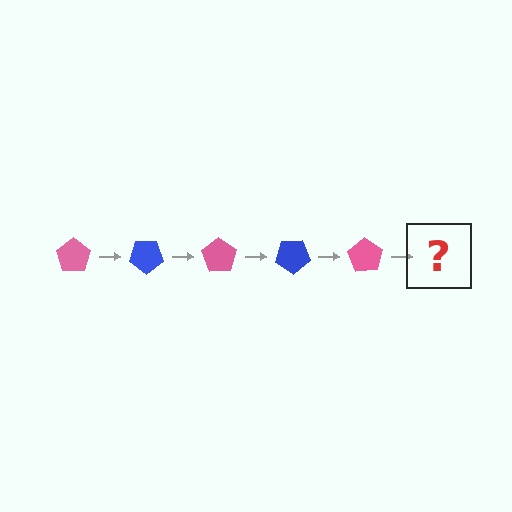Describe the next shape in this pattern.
It should be a blue pentagon, rotated 175 degrees from the start.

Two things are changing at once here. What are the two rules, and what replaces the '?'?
The two rules are that it rotates 35 degrees each step and the color cycles through pink and blue. The '?' should be a blue pentagon, rotated 175 degrees from the start.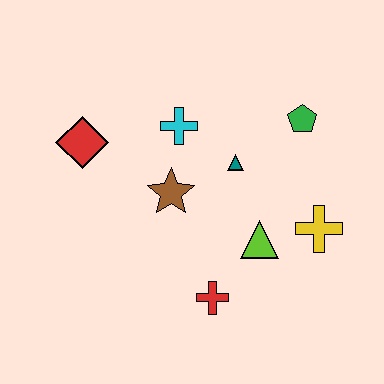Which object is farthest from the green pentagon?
The red diamond is farthest from the green pentagon.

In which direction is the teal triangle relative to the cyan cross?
The teal triangle is to the right of the cyan cross.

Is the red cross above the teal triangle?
No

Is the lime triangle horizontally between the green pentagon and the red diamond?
Yes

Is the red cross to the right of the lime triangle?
No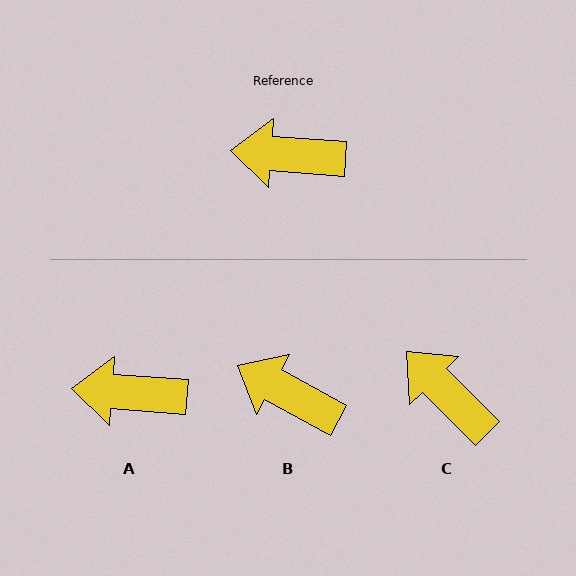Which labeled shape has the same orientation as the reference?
A.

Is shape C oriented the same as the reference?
No, it is off by about 41 degrees.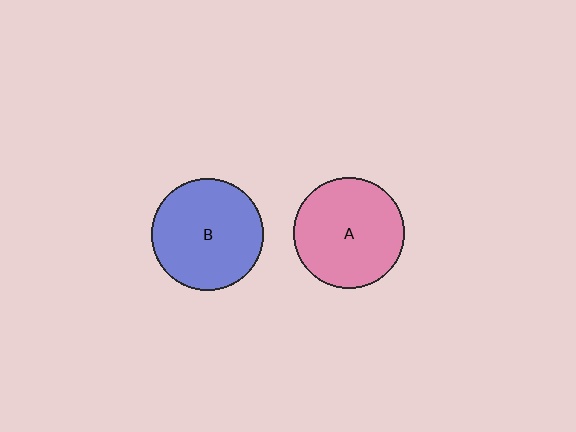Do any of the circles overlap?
No, none of the circles overlap.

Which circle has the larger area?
Circle B (blue).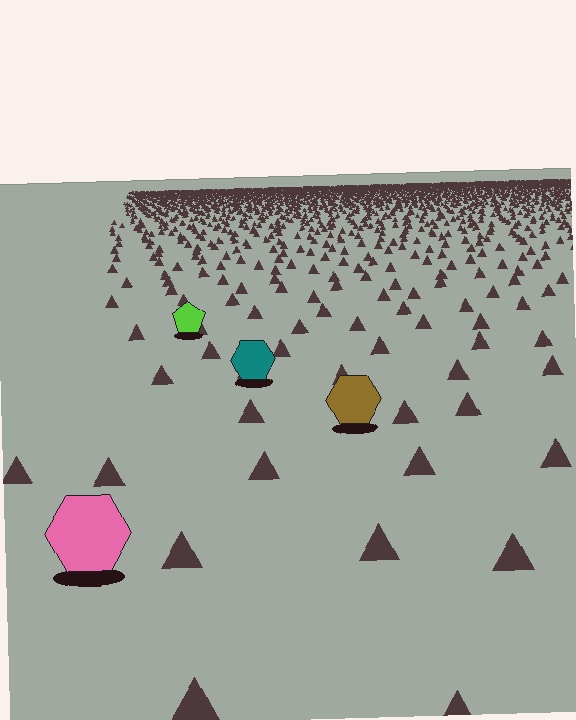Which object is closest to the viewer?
The pink hexagon is closest. The texture marks near it are larger and more spread out.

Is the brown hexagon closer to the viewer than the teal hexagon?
Yes. The brown hexagon is closer — you can tell from the texture gradient: the ground texture is coarser near it.